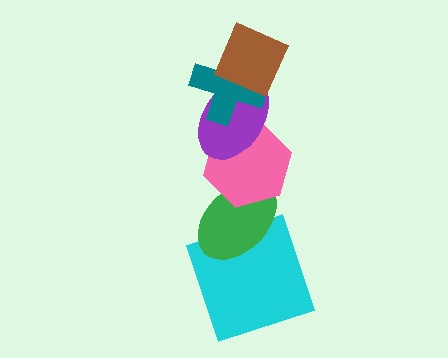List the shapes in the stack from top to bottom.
From top to bottom: the brown diamond, the teal cross, the purple ellipse, the pink hexagon, the green ellipse, the cyan square.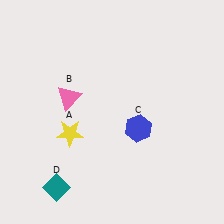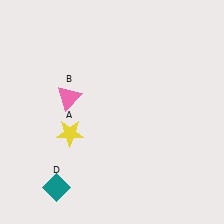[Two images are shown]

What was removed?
The blue hexagon (C) was removed in Image 2.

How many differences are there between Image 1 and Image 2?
There is 1 difference between the two images.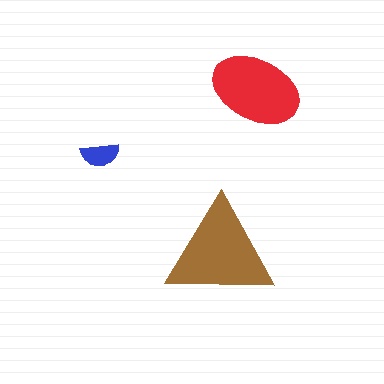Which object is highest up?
The red ellipse is topmost.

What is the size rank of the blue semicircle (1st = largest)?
3rd.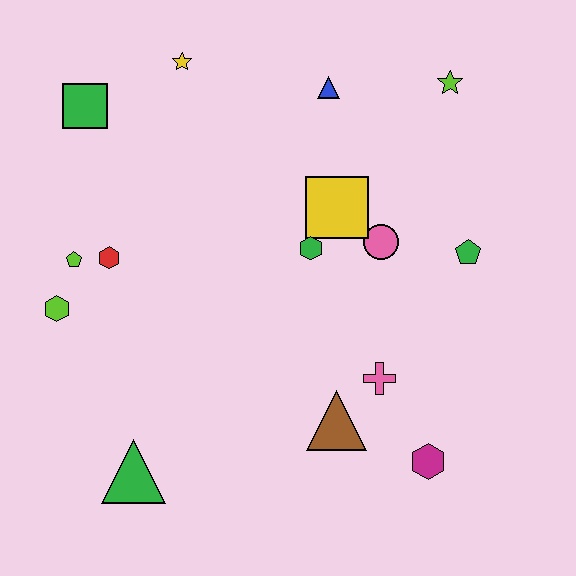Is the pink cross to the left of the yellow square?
No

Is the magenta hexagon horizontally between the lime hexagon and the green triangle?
No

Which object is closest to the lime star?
The blue triangle is closest to the lime star.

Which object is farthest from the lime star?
The green triangle is farthest from the lime star.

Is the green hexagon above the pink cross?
Yes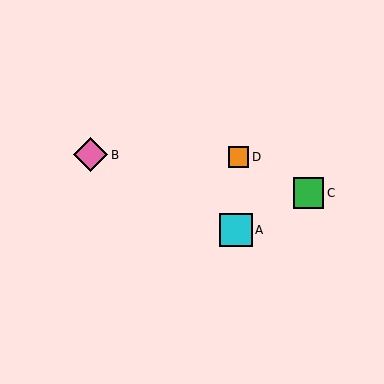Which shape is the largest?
The pink diamond (labeled B) is the largest.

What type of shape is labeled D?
Shape D is an orange square.